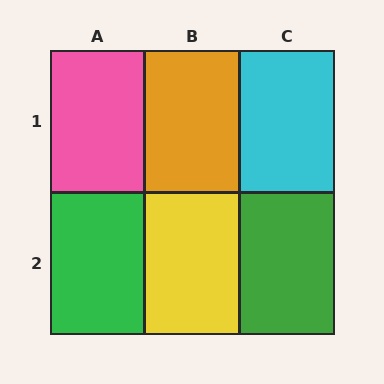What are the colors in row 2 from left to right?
Green, yellow, green.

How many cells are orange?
1 cell is orange.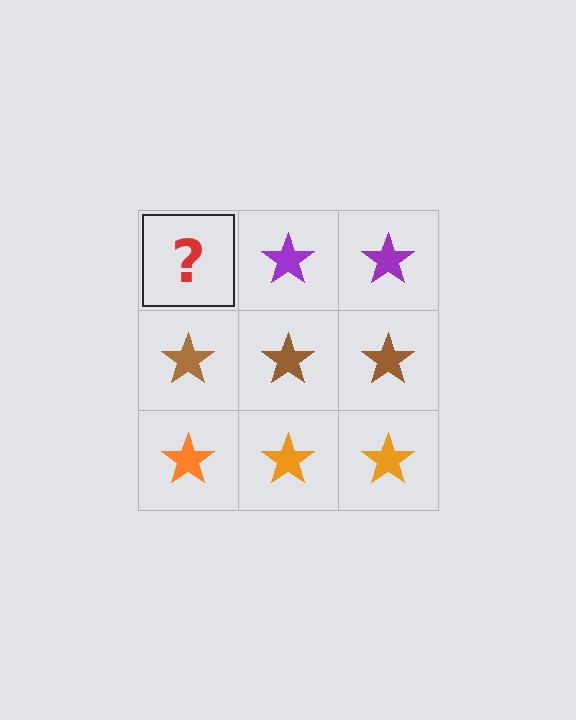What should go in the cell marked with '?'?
The missing cell should contain a purple star.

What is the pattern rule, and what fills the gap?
The rule is that each row has a consistent color. The gap should be filled with a purple star.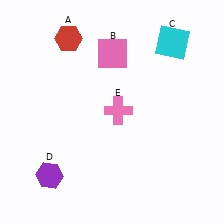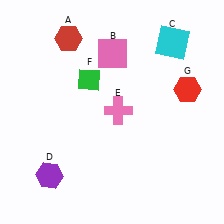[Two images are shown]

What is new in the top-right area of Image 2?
A red hexagon (G) was added in the top-right area of Image 2.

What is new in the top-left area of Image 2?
A green diamond (F) was added in the top-left area of Image 2.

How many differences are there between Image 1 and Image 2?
There are 2 differences between the two images.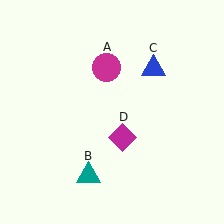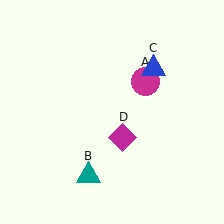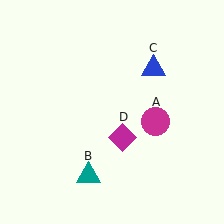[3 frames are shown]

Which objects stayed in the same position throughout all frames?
Teal triangle (object B) and blue triangle (object C) and magenta diamond (object D) remained stationary.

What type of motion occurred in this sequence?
The magenta circle (object A) rotated clockwise around the center of the scene.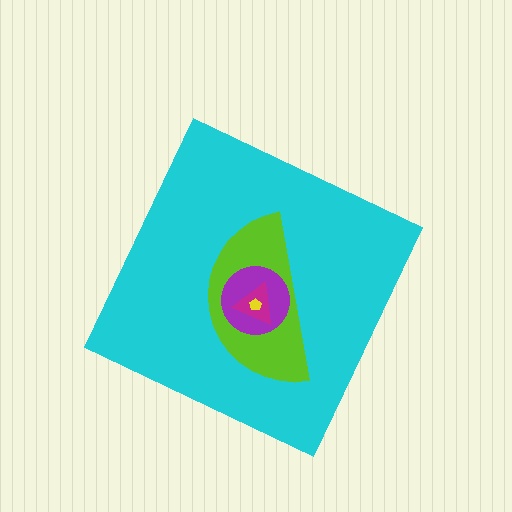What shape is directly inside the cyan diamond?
The lime semicircle.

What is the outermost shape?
The cyan diamond.